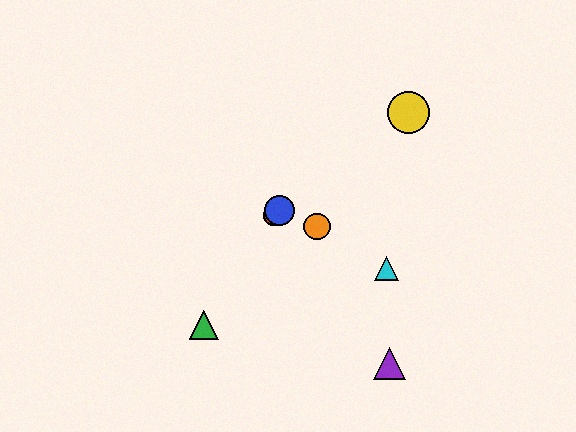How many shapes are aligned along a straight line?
3 shapes (the red circle, the blue circle, the yellow circle) are aligned along a straight line.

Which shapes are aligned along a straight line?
The red circle, the blue circle, the yellow circle are aligned along a straight line.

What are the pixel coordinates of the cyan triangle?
The cyan triangle is at (387, 268).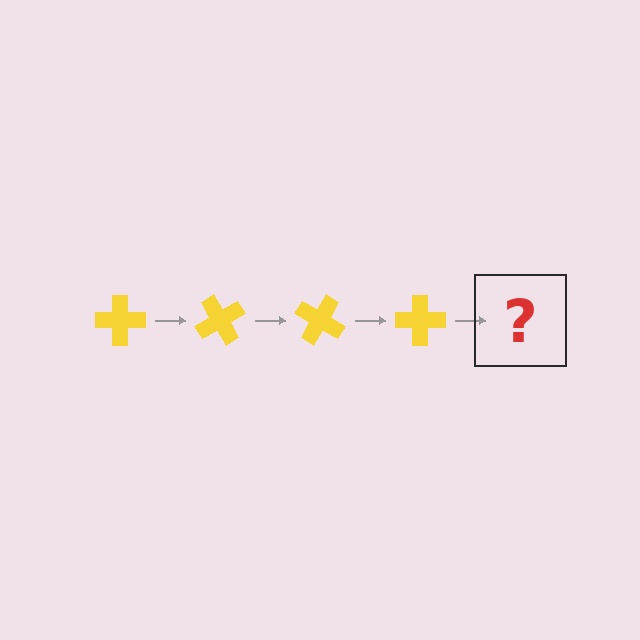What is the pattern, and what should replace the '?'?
The pattern is that the cross rotates 60 degrees each step. The '?' should be a yellow cross rotated 240 degrees.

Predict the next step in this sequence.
The next step is a yellow cross rotated 240 degrees.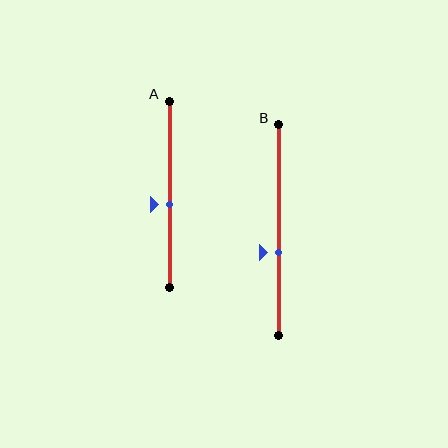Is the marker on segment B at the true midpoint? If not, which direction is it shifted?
No, the marker on segment B is shifted downward by about 11% of the segment length.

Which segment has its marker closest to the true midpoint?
Segment A has its marker closest to the true midpoint.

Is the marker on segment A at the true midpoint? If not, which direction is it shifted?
No, the marker on segment A is shifted downward by about 5% of the segment length.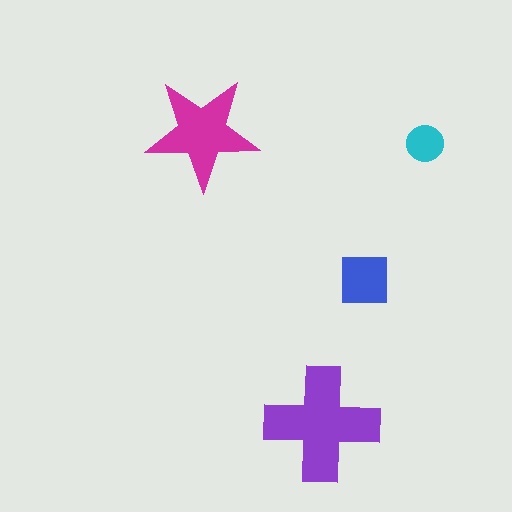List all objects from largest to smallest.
The purple cross, the magenta star, the blue square, the cyan circle.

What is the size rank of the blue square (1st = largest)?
3rd.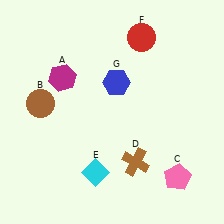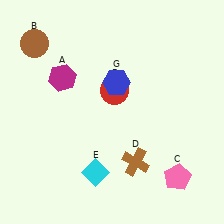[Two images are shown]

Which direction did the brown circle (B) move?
The brown circle (B) moved up.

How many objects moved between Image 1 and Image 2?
2 objects moved between the two images.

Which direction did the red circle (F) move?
The red circle (F) moved down.